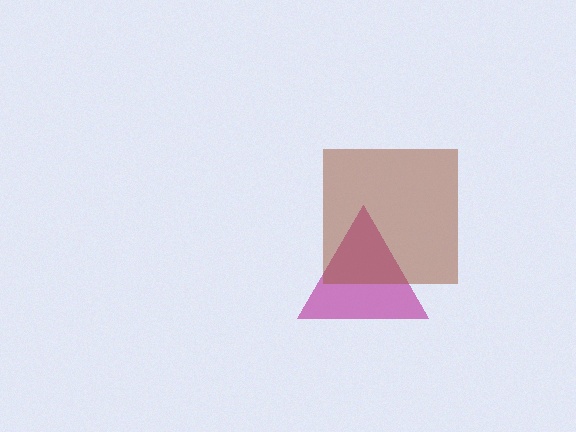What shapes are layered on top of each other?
The layered shapes are: a magenta triangle, a brown square.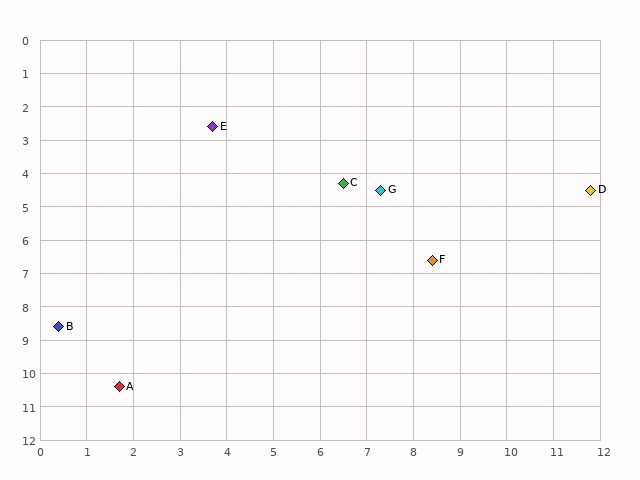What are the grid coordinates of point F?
Point F is at approximately (8.4, 6.6).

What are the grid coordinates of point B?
Point B is at approximately (0.4, 8.6).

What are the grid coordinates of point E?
Point E is at approximately (3.7, 2.6).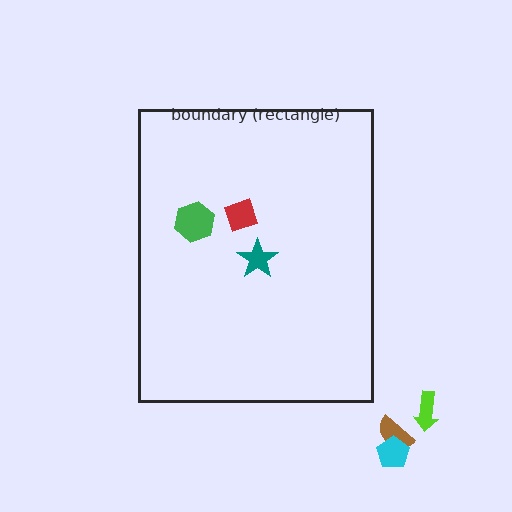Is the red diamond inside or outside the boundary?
Inside.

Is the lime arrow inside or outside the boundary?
Outside.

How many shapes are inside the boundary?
3 inside, 3 outside.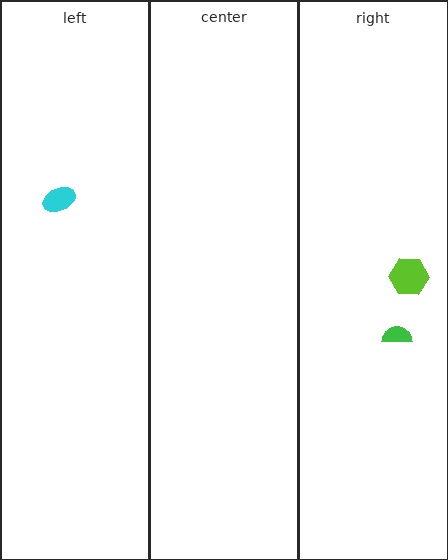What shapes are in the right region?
The lime hexagon, the green semicircle.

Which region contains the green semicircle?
The right region.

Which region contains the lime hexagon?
The right region.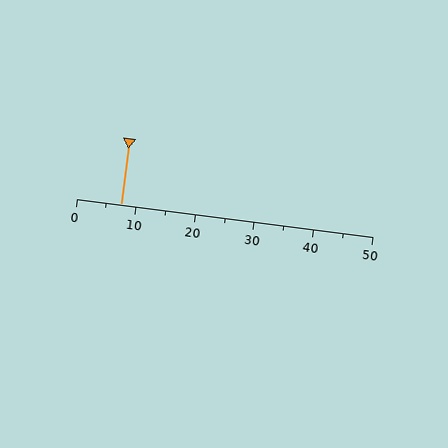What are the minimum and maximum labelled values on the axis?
The axis runs from 0 to 50.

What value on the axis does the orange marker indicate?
The marker indicates approximately 7.5.